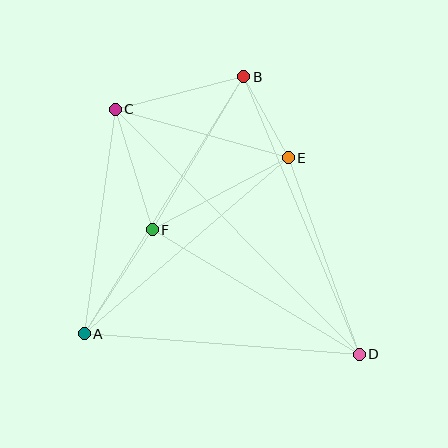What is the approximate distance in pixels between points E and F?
The distance between E and F is approximately 154 pixels.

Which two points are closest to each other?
Points B and E are closest to each other.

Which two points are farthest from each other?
Points C and D are farthest from each other.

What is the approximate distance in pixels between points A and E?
The distance between A and E is approximately 269 pixels.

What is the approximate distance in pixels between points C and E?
The distance between C and E is approximately 180 pixels.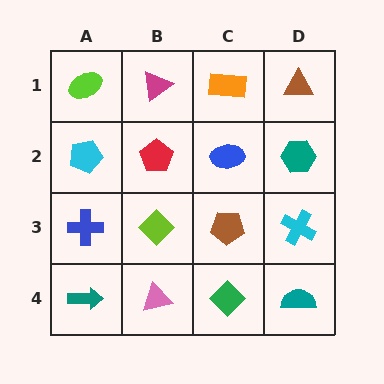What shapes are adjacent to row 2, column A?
A lime ellipse (row 1, column A), a blue cross (row 3, column A), a red pentagon (row 2, column B).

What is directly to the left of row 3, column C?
A lime diamond.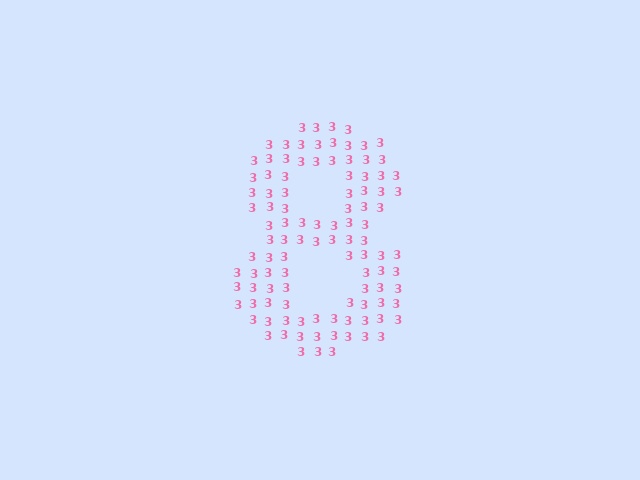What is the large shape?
The large shape is the digit 8.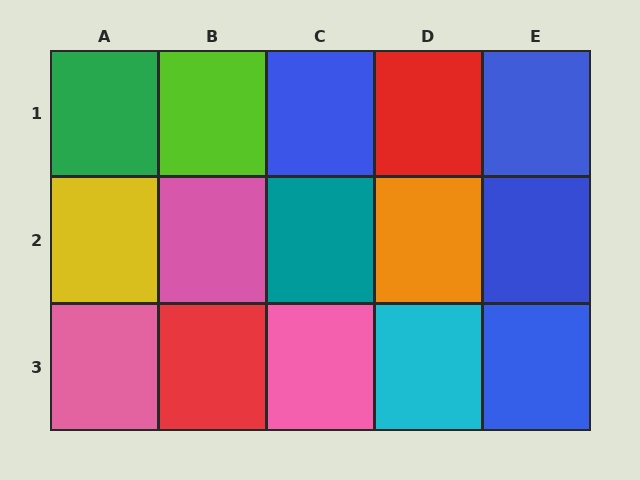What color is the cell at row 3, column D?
Cyan.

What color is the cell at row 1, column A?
Green.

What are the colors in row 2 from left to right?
Yellow, pink, teal, orange, blue.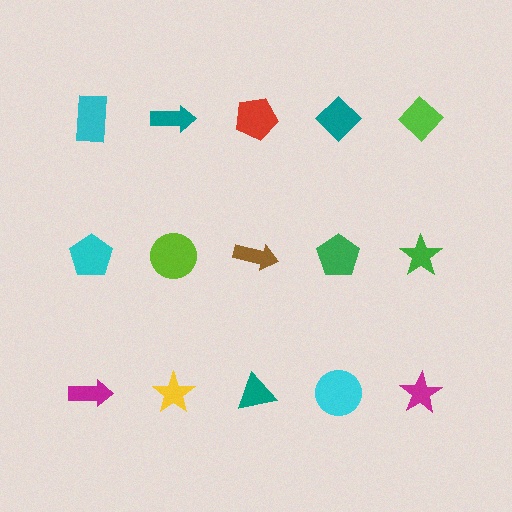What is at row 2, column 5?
A green star.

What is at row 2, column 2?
A lime circle.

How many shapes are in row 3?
5 shapes.